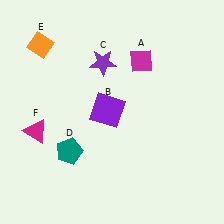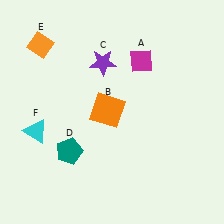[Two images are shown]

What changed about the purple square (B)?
In Image 1, B is purple. In Image 2, it changed to orange.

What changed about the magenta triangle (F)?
In Image 1, F is magenta. In Image 2, it changed to cyan.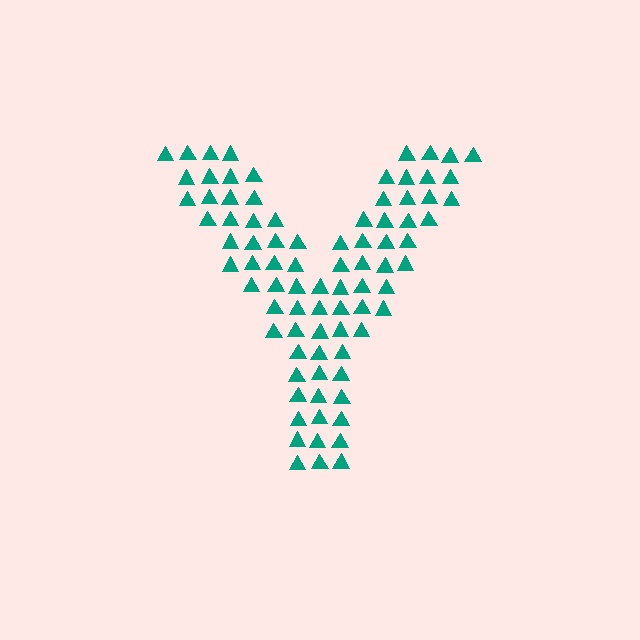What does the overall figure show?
The overall figure shows the letter Y.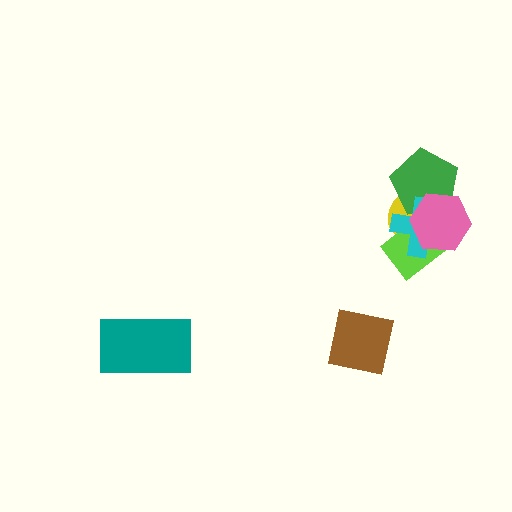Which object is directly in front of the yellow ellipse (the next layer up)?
The green pentagon is directly in front of the yellow ellipse.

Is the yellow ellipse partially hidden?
Yes, it is partially covered by another shape.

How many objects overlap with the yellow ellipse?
4 objects overlap with the yellow ellipse.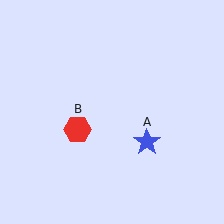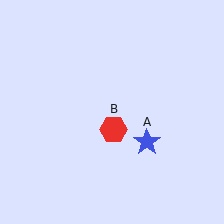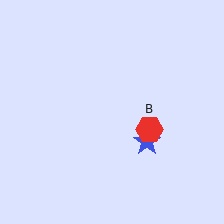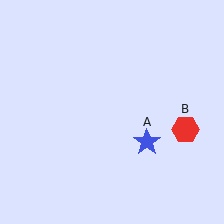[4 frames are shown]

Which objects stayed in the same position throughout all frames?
Blue star (object A) remained stationary.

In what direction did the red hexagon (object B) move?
The red hexagon (object B) moved right.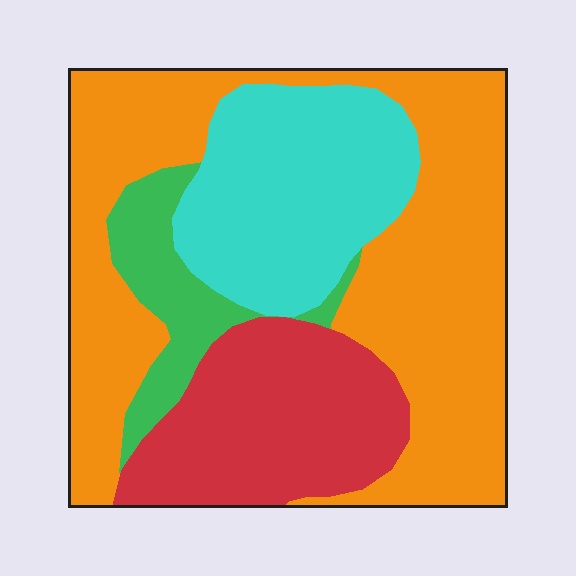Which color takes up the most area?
Orange, at roughly 50%.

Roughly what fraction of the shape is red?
Red takes up about one fifth (1/5) of the shape.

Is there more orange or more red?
Orange.